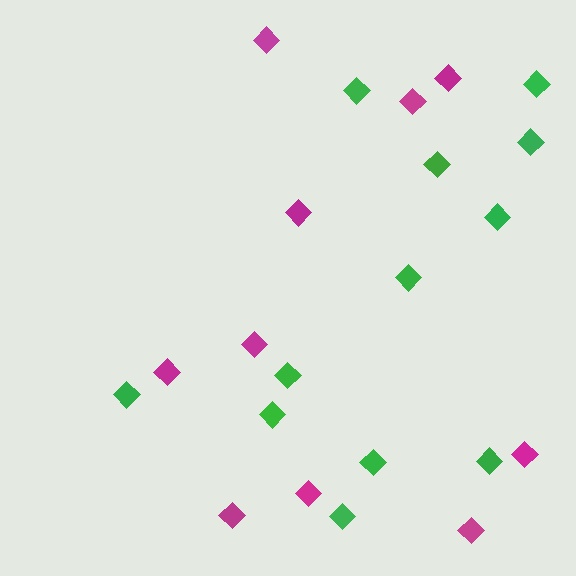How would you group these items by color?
There are 2 groups: one group of green diamonds (12) and one group of magenta diamonds (10).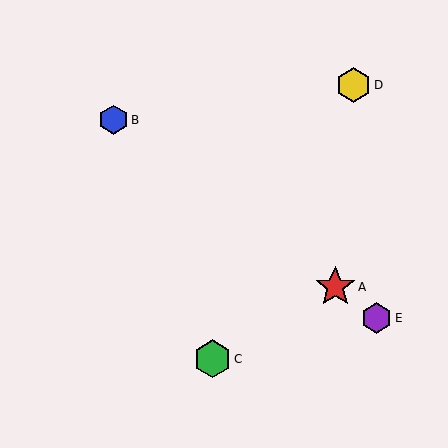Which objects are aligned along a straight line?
Objects A, B, E are aligned along a straight line.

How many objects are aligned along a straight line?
3 objects (A, B, E) are aligned along a straight line.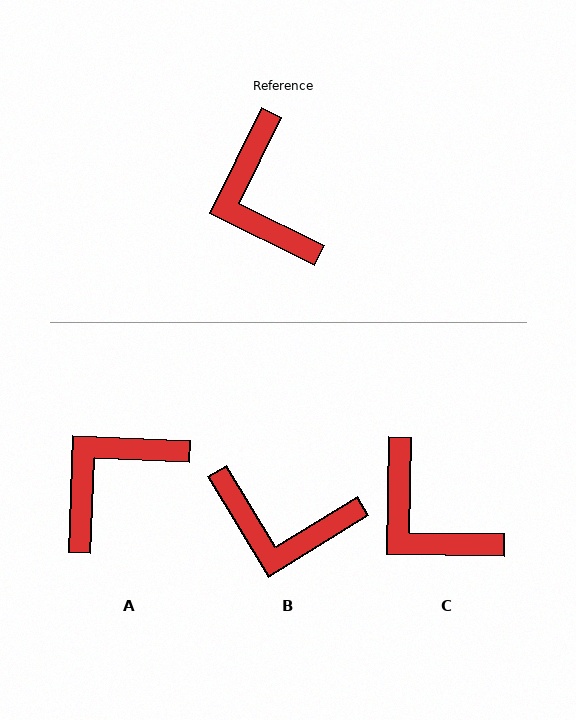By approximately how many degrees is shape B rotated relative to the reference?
Approximately 58 degrees counter-clockwise.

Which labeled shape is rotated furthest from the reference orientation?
A, about 66 degrees away.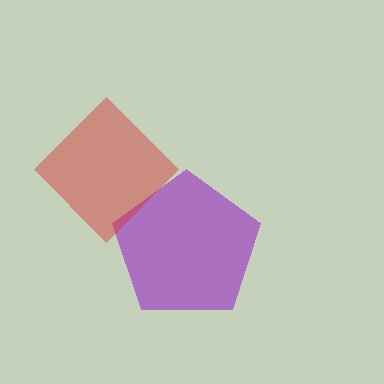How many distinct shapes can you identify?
There are 2 distinct shapes: a purple pentagon, a red diamond.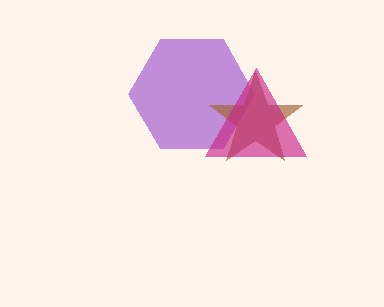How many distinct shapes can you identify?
There are 3 distinct shapes: a purple hexagon, a brown star, a magenta triangle.